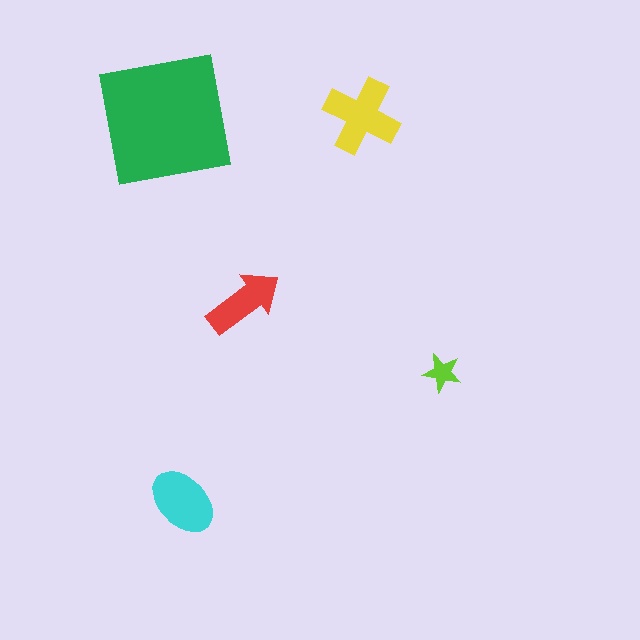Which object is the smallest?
The lime star.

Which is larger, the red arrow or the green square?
The green square.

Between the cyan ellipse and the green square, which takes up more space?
The green square.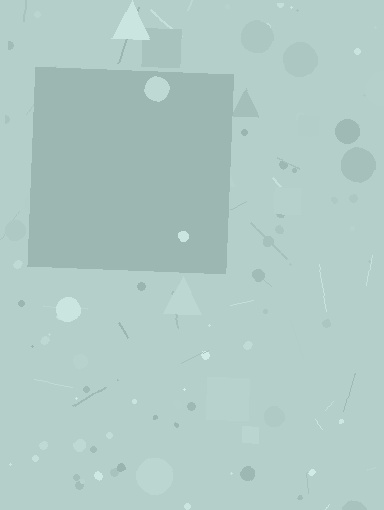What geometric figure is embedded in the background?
A square is embedded in the background.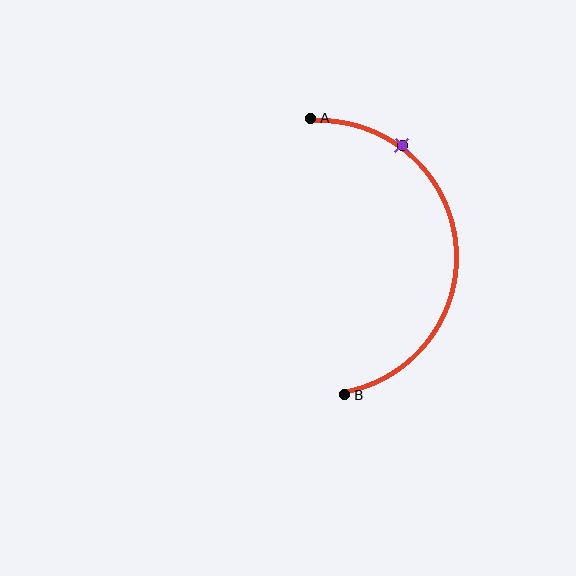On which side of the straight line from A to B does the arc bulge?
The arc bulges to the right of the straight line connecting A and B.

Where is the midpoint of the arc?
The arc midpoint is the point on the curve farthest from the straight line joining A and B. It sits to the right of that line.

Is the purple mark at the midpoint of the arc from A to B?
No. The purple mark lies on the arc but is closer to endpoint A. The arc midpoint would be at the point on the curve equidistant along the arc from both A and B.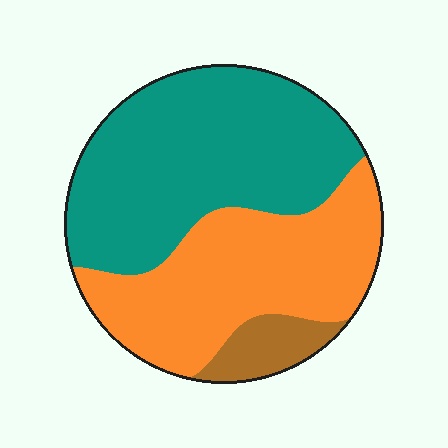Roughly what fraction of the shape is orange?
Orange covers about 40% of the shape.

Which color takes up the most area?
Teal, at roughly 50%.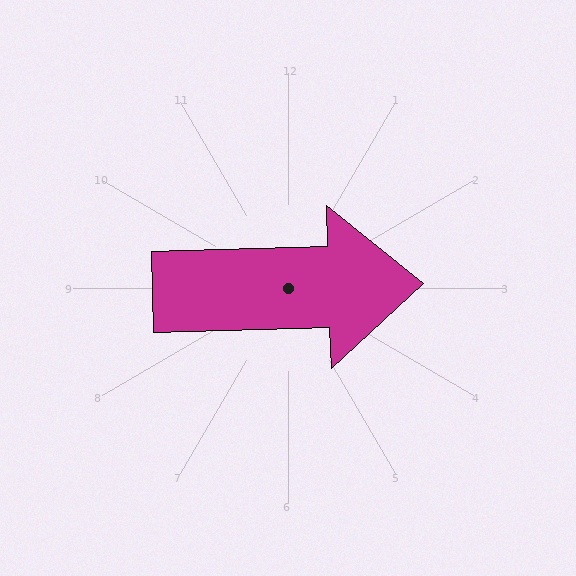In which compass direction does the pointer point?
East.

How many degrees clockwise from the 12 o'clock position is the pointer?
Approximately 88 degrees.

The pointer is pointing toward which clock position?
Roughly 3 o'clock.